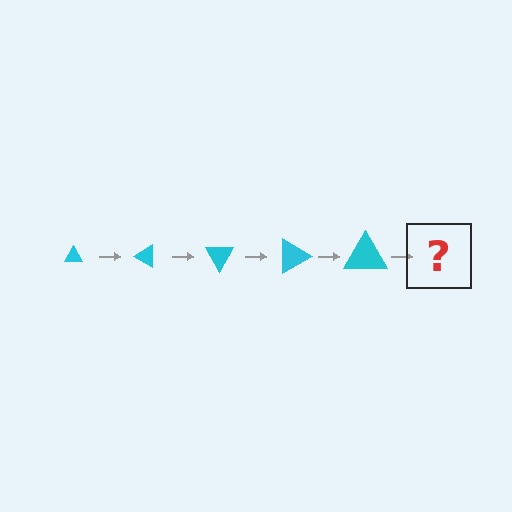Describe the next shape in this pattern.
It should be a triangle, larger than the previous one and rotated 150 degrees from the start.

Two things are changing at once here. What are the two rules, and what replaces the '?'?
The two rules are that the triangle grows larger each step and it rotates 30 degrees each step. The '?' should be a triangle, larger than the previous one and rotated 150 degrees from the start.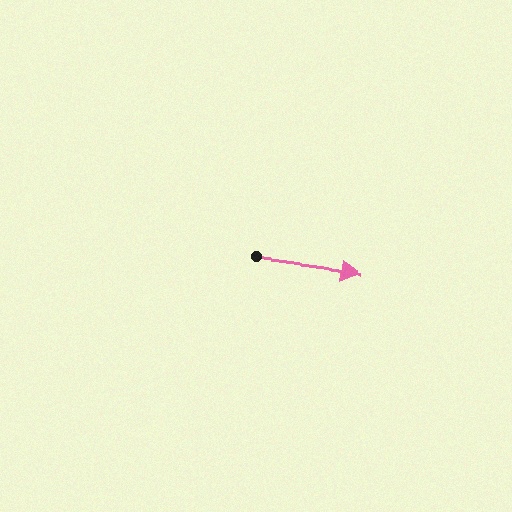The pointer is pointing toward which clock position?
Roughly 3 o'clock.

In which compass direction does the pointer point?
East.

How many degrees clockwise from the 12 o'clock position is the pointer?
Approximately 98 degrees.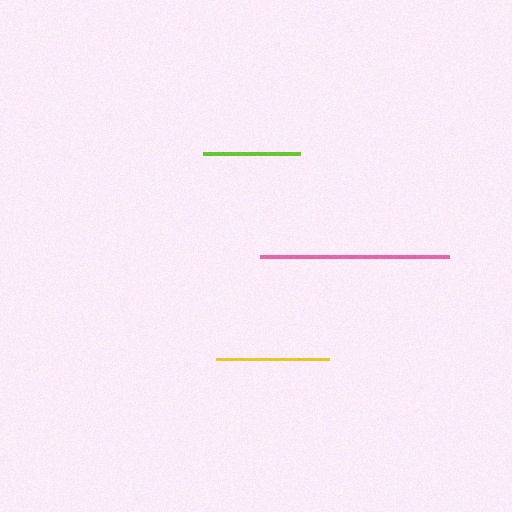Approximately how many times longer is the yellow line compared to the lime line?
The yellow line is approximately 1.2 times the length of the lime line.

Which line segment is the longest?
The pink line is the longest at approximately 189 pixels.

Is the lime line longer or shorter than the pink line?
The pink line is longer than the lime line.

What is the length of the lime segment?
The lime segment is approximately 97 pixels long.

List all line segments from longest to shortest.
From longest to shortest: pink, yellow, lime.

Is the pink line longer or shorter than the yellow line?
The pink line is longer than the yellow line.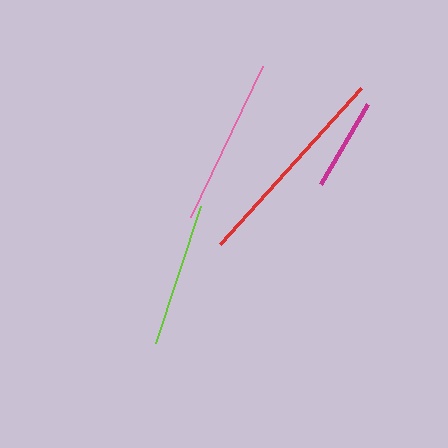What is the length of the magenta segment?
The magenta segment is approximately 93 pixels long.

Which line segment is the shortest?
The magenta line is the shortest at approximately 93 pixels.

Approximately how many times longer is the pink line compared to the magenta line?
The pink line is approximately 1.8 times the length of the magenta line.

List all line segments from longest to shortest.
From longest to shortest: red, pink, lime, magenta.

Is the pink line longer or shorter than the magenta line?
The pink line is longer than the magenta line.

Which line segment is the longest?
The red line is the longest at approximately 211 pixels.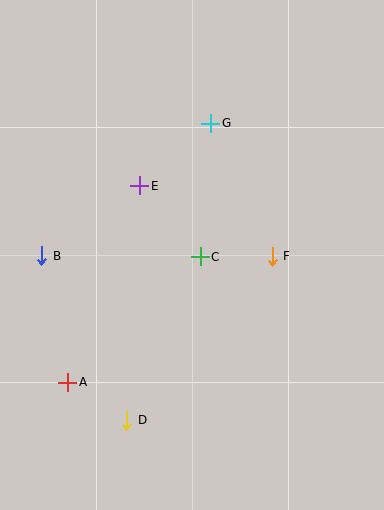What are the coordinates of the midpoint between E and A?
The midpoint between E and A is at (104, 284).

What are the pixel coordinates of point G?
Point G is at (211, 123).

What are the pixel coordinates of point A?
Point A is at (68, 382).